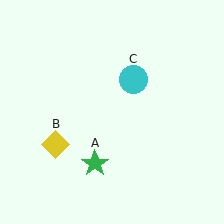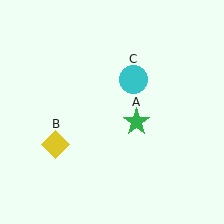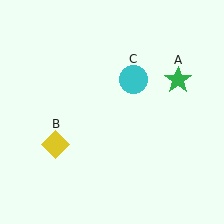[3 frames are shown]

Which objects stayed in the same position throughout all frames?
Yellow diamond (object B) and cyan circle (object C) remained stationary.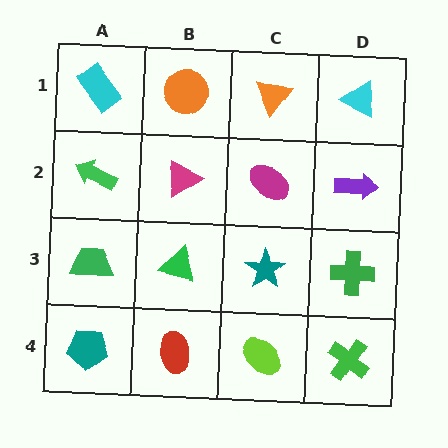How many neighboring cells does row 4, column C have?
3.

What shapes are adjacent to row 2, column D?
A cyan triangle (row 1, column D), a green cross (row 3, column D), a magenta ellipse (row 2, column C).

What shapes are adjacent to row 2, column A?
A cyan rectangle (row 1, column A), a green trapezoid (row 3, column A), a magenta triangle (row 2, column B).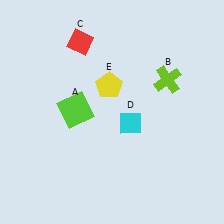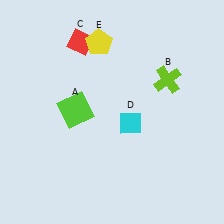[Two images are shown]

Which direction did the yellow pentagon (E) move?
The yellow pentagon (E) moved up.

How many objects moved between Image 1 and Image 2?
1 object moved between the two images.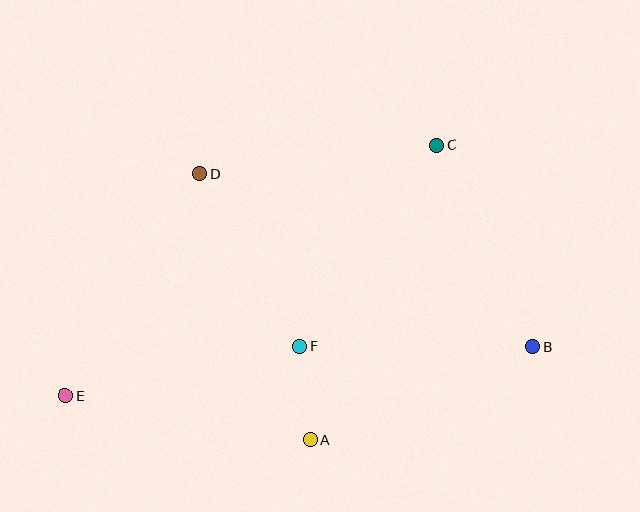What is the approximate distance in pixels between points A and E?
The distance between A and E is approximately 249 pixels.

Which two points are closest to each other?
Points A and F are closest to each other.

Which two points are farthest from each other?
Points B and E are farthest from each other.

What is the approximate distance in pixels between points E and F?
The distance between E and F is approximately 240 pixels.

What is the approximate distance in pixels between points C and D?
The distance between C and D is approximately 239 pixels.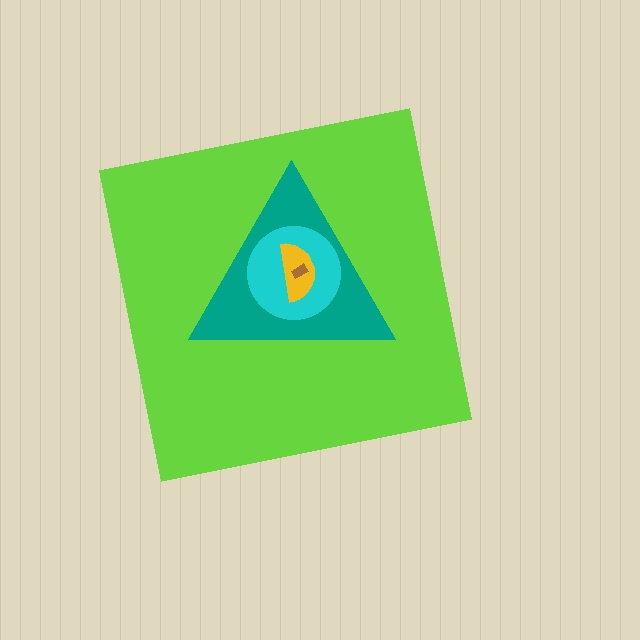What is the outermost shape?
The lime square.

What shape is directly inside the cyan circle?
The yellow semicircle.